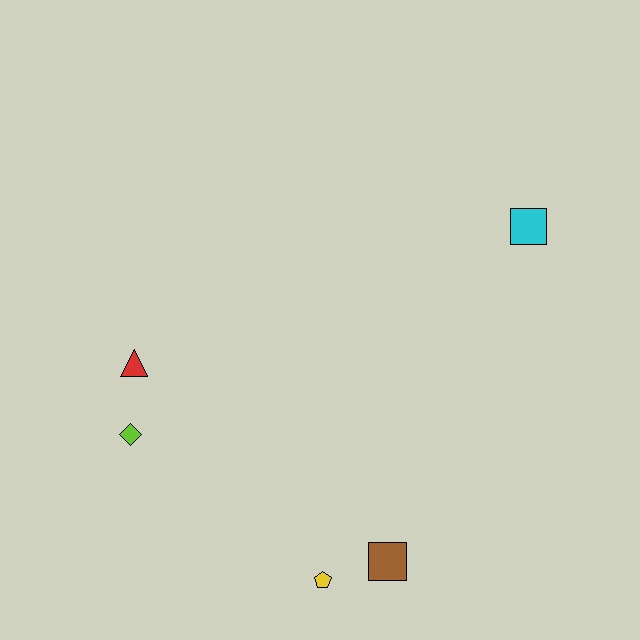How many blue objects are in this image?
There are no blue objects.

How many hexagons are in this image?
There are no hexagons.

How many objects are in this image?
There are 5 objects.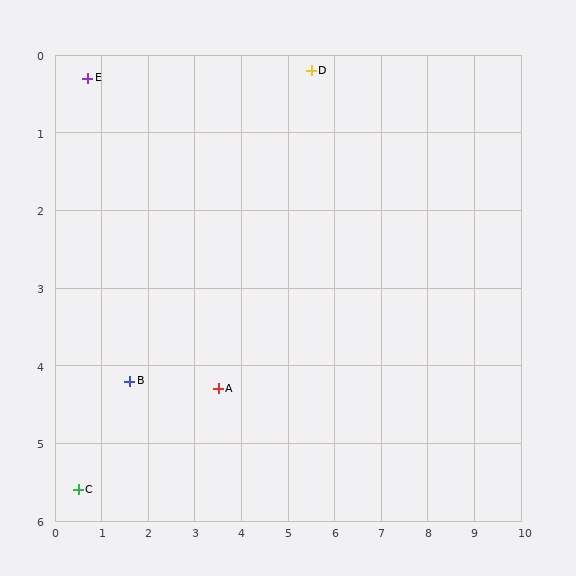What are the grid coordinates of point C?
Point C is at approximately (0.5, 5.6).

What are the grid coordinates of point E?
Point E is at approximately (0.7, 0.3).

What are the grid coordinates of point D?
Point D is at approximately (5.5, 0.2).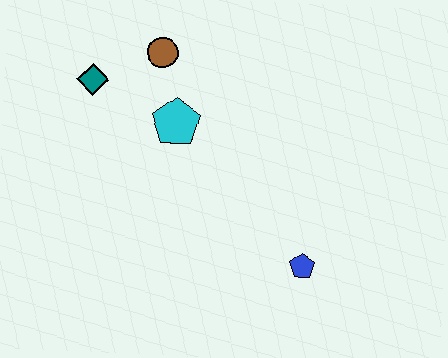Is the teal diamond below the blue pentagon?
No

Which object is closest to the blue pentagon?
The cyan pentagon is closest to the blue pentagon.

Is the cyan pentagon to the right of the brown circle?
Yes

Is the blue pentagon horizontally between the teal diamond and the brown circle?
No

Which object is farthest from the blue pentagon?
The teal diamond is farthest from the blue pentagon.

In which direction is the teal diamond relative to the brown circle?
The teal diamond is to the left of the brown circle.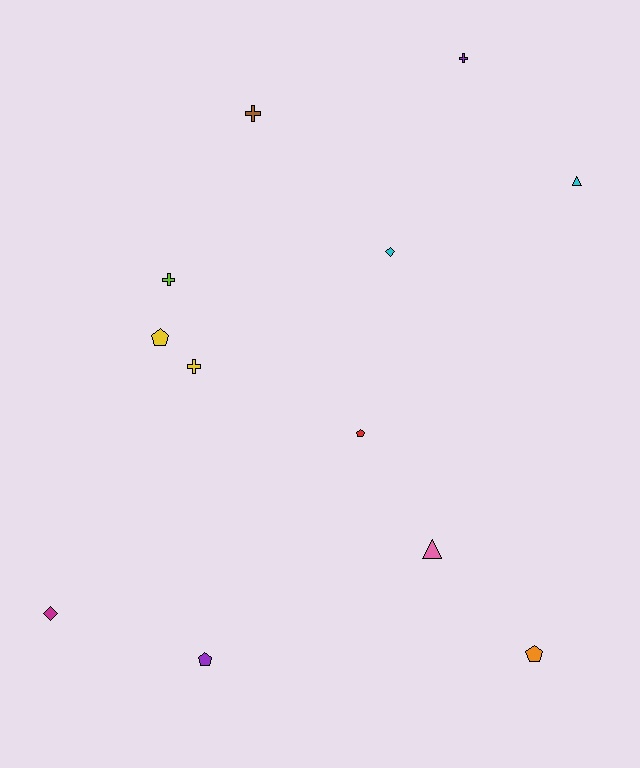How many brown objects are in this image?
There is 1 brown object.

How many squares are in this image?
There are no squares.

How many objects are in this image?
There are 12 objects.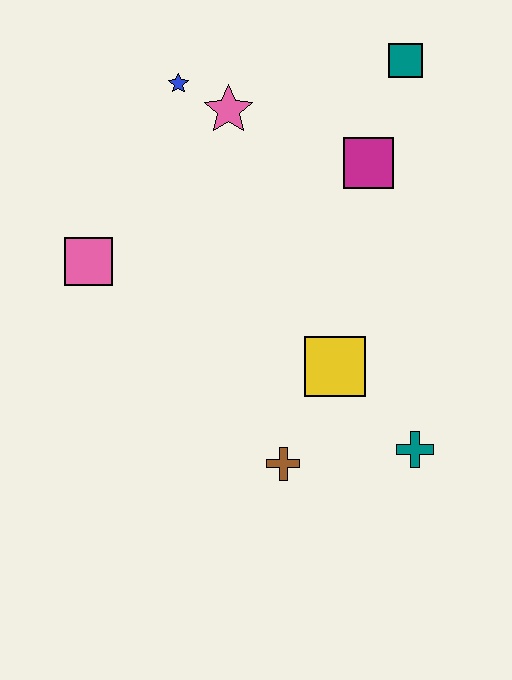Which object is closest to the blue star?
The pink star is closest to the blue star.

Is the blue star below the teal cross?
No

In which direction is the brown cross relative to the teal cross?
The brown cross is to the left of the teal cross.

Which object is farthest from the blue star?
The teal cross is farthest from the blue star.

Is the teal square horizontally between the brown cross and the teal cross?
Yes